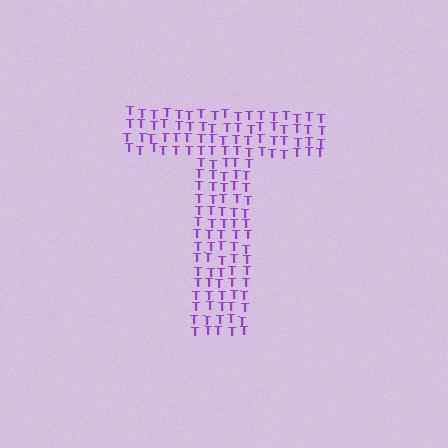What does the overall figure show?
The overall figure shows the letter T.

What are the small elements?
The small elements are letter T's.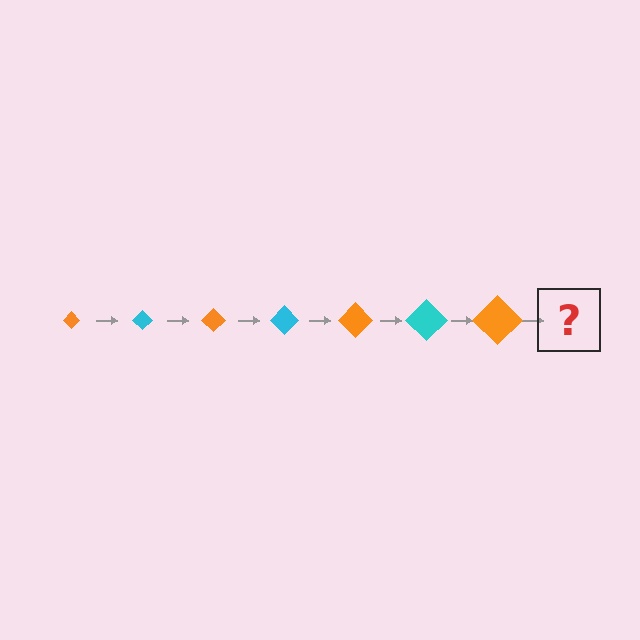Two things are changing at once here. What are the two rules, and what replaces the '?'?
The two rules are that the diamond grows larger each step and the color cycles through orange and cyan. The '?' should be a cyan diamond, larger than the previous one.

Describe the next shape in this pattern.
It should be a cyan diamond, larger than the previous one.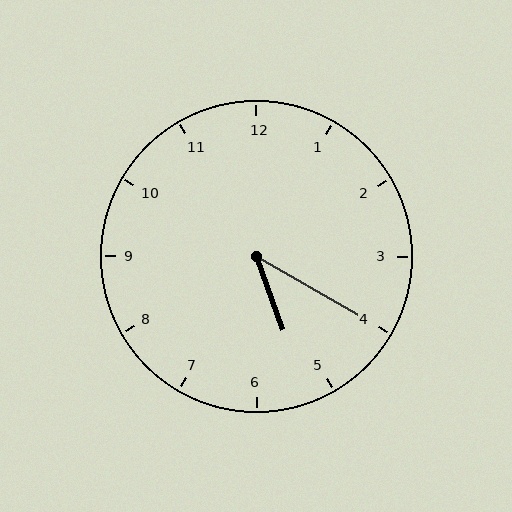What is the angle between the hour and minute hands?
Approximately 40 degrees.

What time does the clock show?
5:20.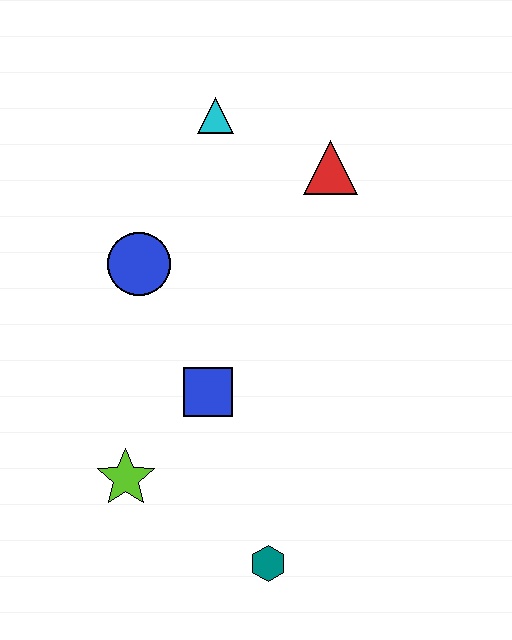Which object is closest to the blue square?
The lime star is closest to the blue square.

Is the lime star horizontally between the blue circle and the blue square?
No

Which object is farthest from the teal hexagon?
The cyan triangle is farthest from the teal hexagon.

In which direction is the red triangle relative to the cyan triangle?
The red triangle is to the right of the cyan triangle.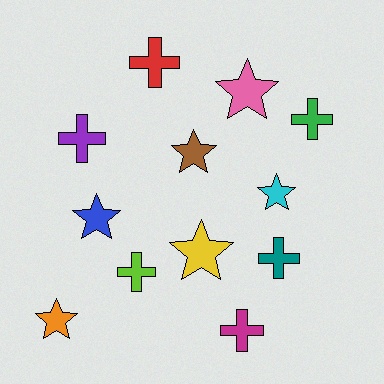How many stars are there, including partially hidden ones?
There are 6 stars.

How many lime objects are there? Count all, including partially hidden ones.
There is 1 lime object.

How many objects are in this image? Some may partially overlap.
There are 12 objects.